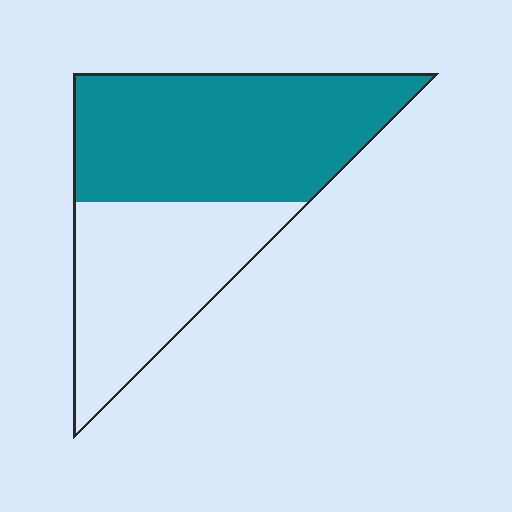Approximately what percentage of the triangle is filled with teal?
Approximately 60%.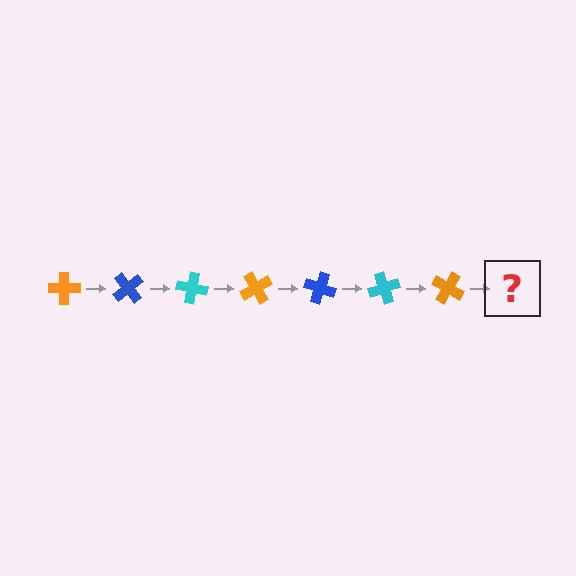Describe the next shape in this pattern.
It should be a blue cross, rotated 350 degrees from the start.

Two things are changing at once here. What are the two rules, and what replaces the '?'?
The two rules are that it rotates 50 degrees each step and the color cycles through orange, blue, and cyan. The '?' should be a blue cross, rotated 350 degrees from the start.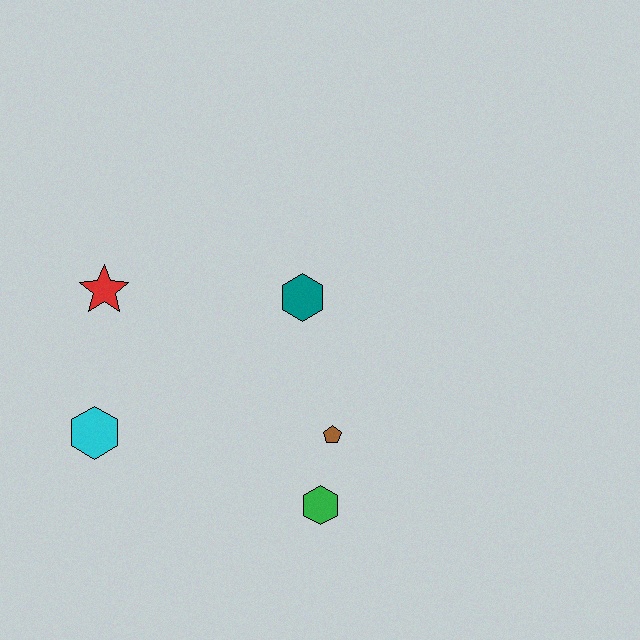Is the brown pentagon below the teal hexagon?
Yes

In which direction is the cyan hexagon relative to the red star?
The cyan hexagon is below the red star.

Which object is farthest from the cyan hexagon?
The teal hexagon is farthest from the cyan hexagon.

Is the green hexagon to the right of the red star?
Yes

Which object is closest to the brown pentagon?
The green hexagon is closest to the brown pentagon.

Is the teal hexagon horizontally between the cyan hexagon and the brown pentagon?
Yes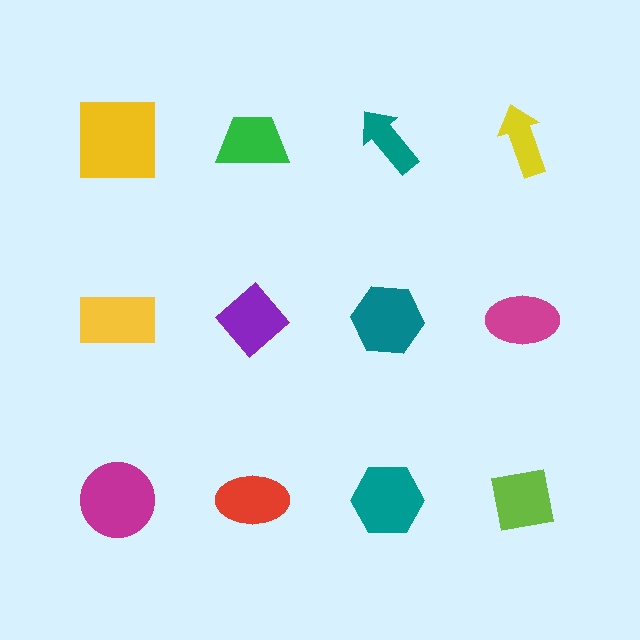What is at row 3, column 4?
A lime square.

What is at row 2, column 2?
A purple diamond.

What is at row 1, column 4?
A yellow arrow.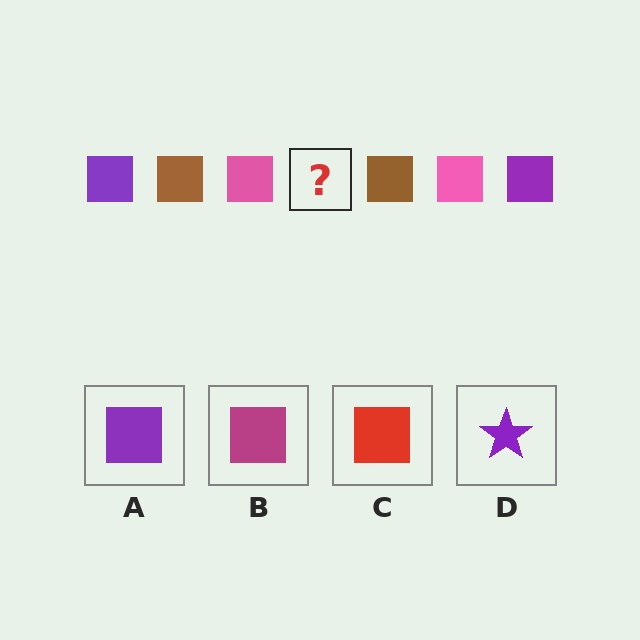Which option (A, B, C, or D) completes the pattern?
A.